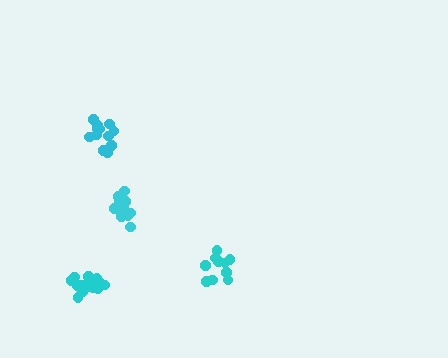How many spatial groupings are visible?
There are 4 spatial groupings.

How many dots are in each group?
Group 1: 10 dots, Group 2: 13 dots, Group 3: 14 dots, Group 4: 15 dots (52 total).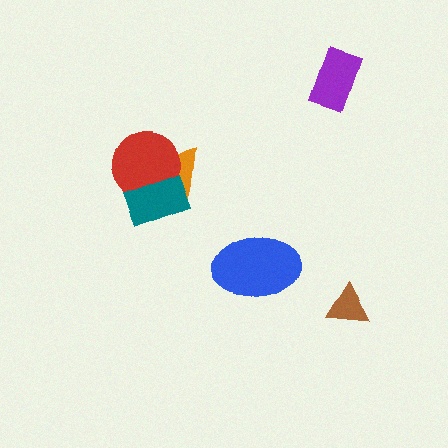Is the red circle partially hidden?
Yes, it is partially covered by another shape.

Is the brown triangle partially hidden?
No, no other shape covers it.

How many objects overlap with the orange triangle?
2 objects overlap with the orange triangle.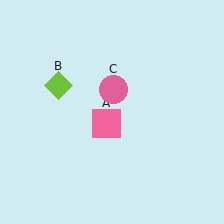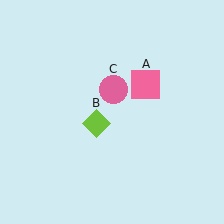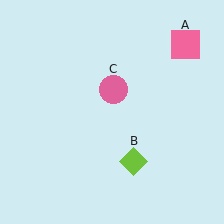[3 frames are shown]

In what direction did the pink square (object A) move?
The pink square (object A) moved up and to the right.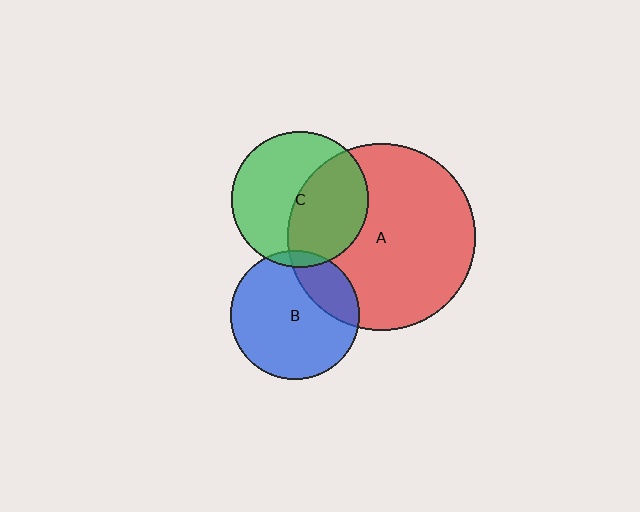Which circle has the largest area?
Circle A (red).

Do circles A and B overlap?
Yes.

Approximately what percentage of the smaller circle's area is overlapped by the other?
Approximately 25%.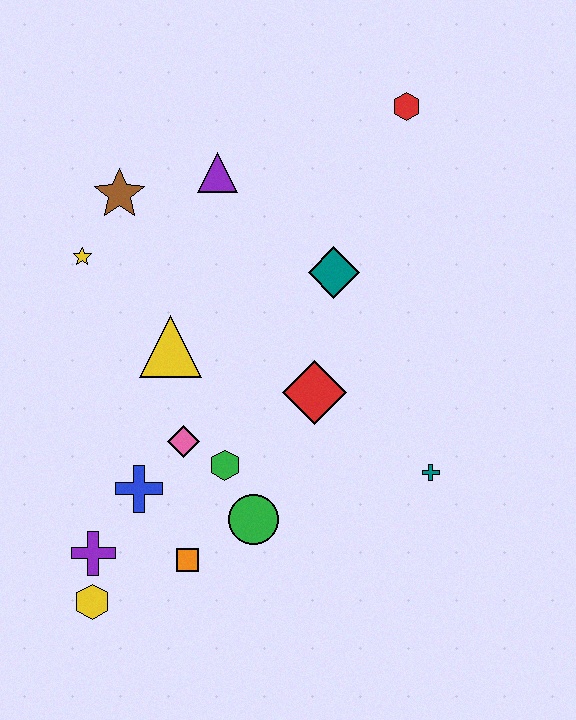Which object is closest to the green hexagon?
The pink diamond is closest to the green hexagon.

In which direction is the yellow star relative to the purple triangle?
The yellow star is to the left of the purple triangle.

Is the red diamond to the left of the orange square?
No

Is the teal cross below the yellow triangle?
Yes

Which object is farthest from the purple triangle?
The yellow hexagon is farthest from the purple triangle.